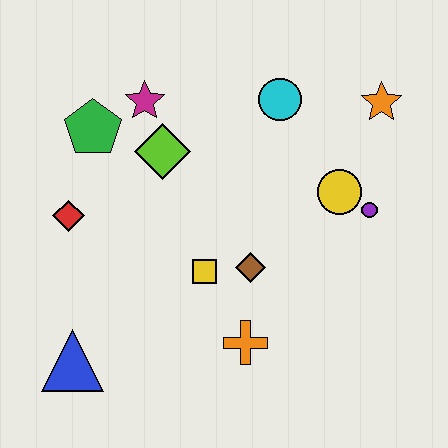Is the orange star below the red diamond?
No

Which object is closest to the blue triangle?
The red diamond is closest to the blue triangle.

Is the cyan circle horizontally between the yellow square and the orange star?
Yes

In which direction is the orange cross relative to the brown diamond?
The orange cross is below the brown diamond.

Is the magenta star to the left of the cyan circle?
Yes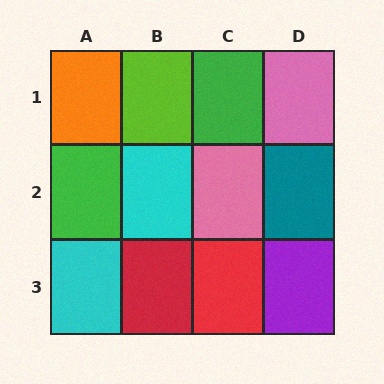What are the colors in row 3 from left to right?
Cyan, red, red, purple.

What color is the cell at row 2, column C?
Pink.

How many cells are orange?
1 cell is orange.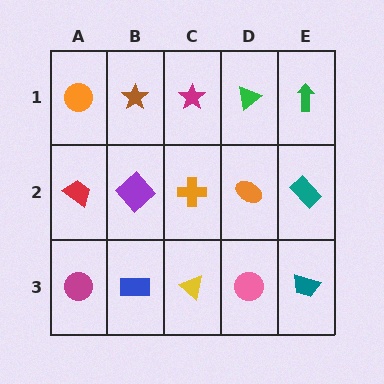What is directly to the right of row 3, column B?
A yellow triangle.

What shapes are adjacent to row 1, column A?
A red trapezoid (row 2, column A), a brown star (row 1, column B).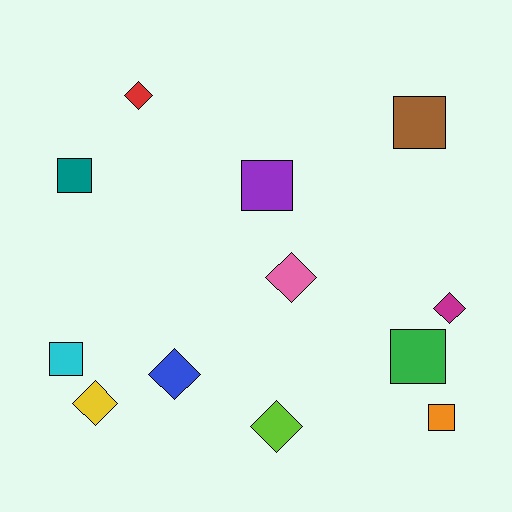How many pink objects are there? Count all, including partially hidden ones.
There is 1 pink object.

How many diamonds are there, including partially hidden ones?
There are 6 diamonds.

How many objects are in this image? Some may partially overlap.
There are 12 objects.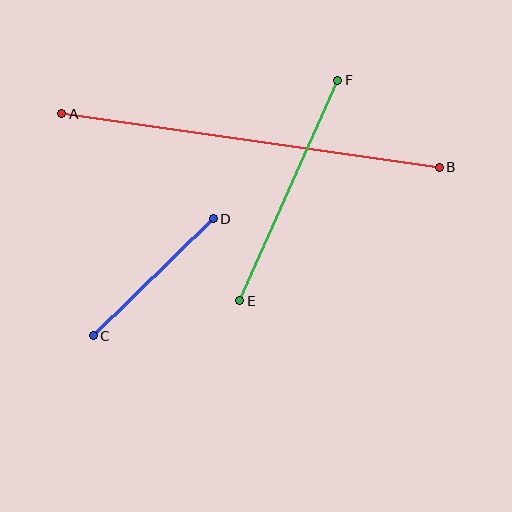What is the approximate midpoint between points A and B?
The midpoint is at approximately (250, 140) pixels.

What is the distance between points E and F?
The distance is approximately 241 pixels.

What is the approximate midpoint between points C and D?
The midpoint is at approximately (153, 277) pixels.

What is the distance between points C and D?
The distance is approximately 167 pixels.